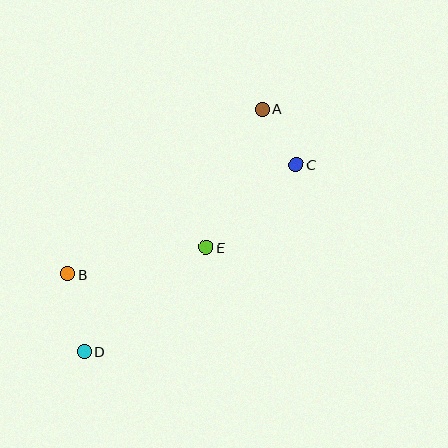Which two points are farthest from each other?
Points A and D are farthest from each other.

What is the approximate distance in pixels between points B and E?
The distance between B and E is approximately 141 pixels.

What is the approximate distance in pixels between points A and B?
The distance between A and B is approximately 255 pixels.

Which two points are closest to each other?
Points A and C are closest to each other.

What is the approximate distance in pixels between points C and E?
The distance between C and E is approximately 123 pixels.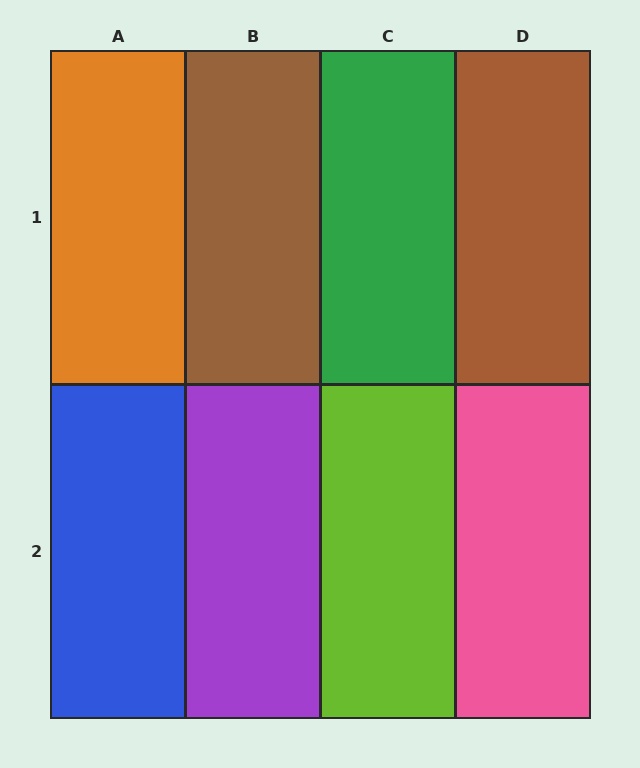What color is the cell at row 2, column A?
Blue.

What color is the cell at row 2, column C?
Lime.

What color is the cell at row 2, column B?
Purple.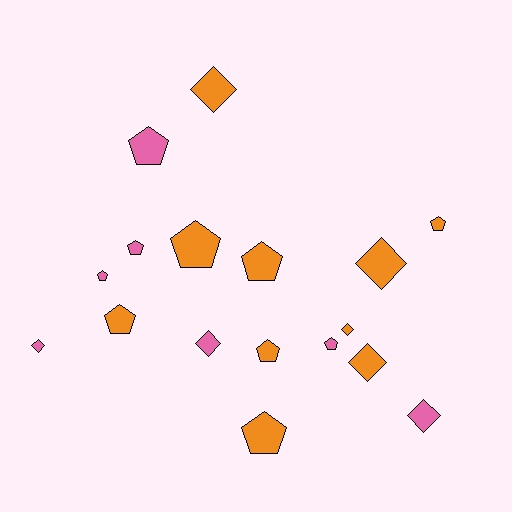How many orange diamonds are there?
There are 4 orange diamonds.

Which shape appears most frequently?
Pentagon, with 10 objects.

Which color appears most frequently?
Orange, with 10 objects.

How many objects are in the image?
There are 17 objects.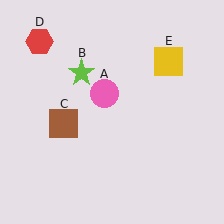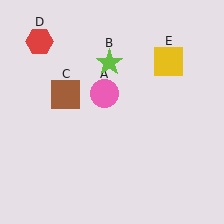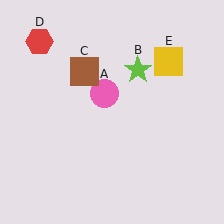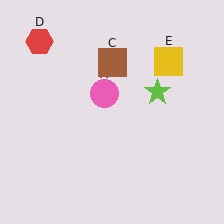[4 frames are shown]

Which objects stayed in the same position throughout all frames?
Pink circle (object A) and red hexagon (object D) and yellow square (object E) remained stationary.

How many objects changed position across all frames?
2 objects changed position: lime star (object B), brown square (object C).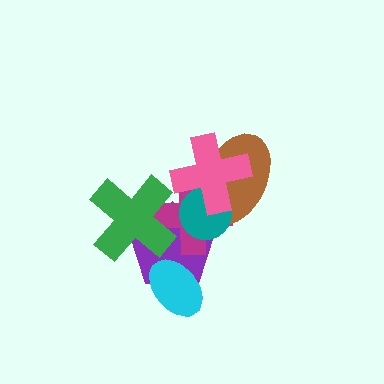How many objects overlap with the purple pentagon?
4 objects overlap with the purple pentagon.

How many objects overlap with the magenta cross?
5 objects overlap with the magenta cross.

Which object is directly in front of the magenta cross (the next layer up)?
The brown ellipse is directly in front of the magenta cross.